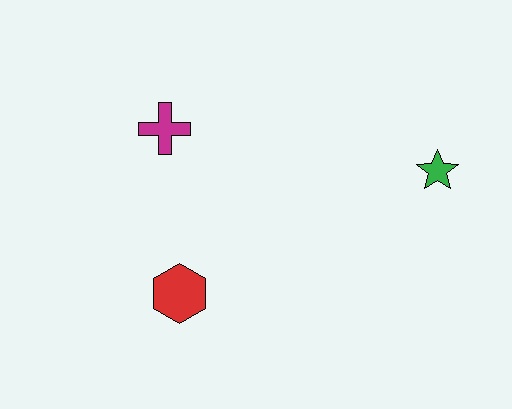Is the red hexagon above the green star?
No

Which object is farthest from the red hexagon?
The green star is farthest from the red hexagon.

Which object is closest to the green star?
The magenta cross is closest to the green star.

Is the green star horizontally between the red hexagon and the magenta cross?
No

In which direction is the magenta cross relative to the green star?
The magenta cross is to the left of the green star.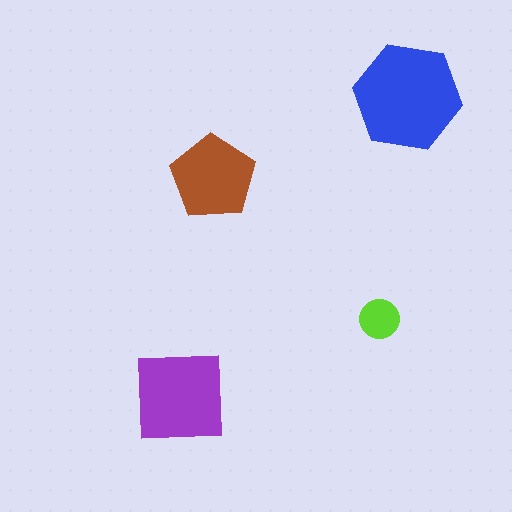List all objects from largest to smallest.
The blue hexagon, the purple square, the brown pentagon, the lime circle.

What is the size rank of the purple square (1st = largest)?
2nd.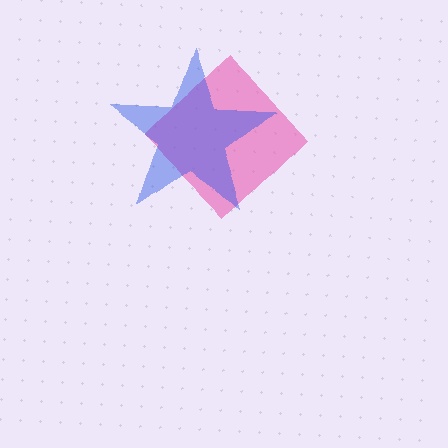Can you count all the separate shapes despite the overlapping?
Yes, there are 2 separate shapes.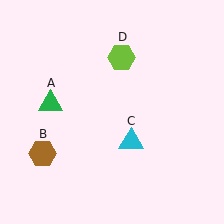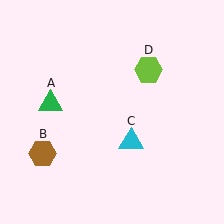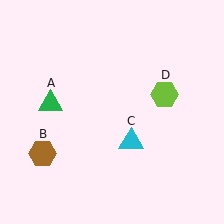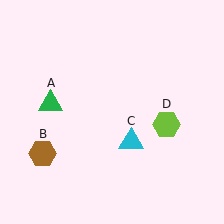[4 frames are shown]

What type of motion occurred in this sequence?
The lime hexagon (object D) rotated clockwise around the center of the scene.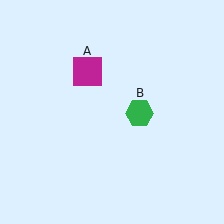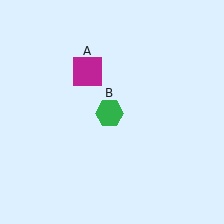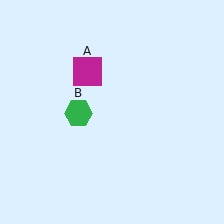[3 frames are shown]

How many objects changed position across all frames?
1 object changed position: green hexagon (object B).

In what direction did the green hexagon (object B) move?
The green hexagon (object B) moved left.